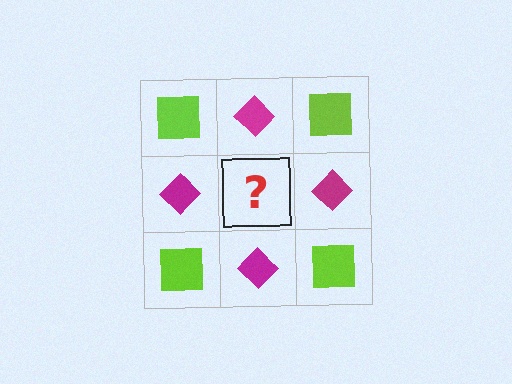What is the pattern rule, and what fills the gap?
The rule is that it alternates lime square and magenta diamond in a checkerboard pattern. The gap should be filled with a lime square.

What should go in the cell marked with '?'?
The missing cell should contain a lime square.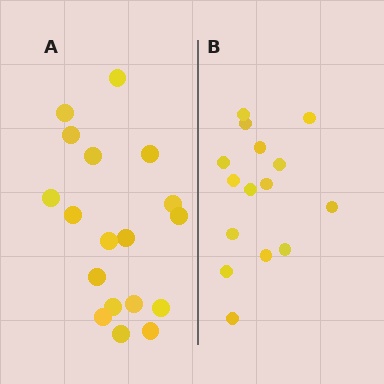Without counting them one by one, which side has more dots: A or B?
Region A (the left region) has more dots.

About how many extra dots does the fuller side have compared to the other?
Region A has just a few more — roughly 2 or 3 more dots than region B.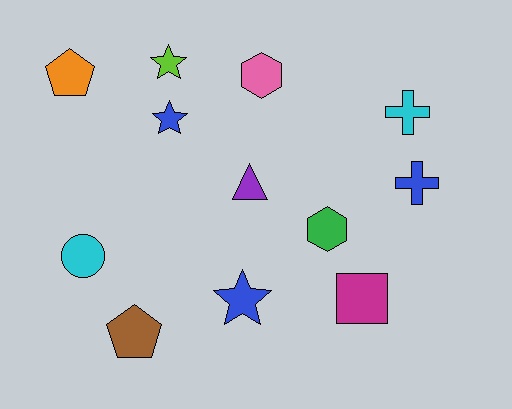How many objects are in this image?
There are 12 objects.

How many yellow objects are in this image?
There are no yellow objects.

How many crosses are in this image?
There are 2 crosses.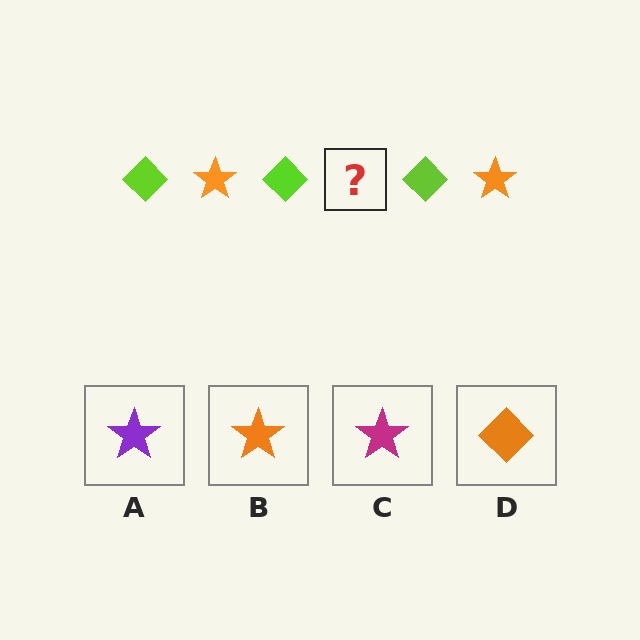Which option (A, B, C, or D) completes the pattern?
B.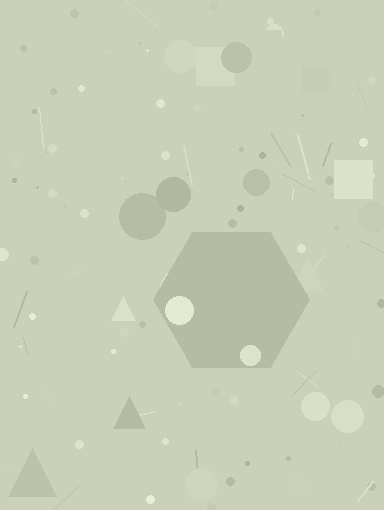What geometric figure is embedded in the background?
A hexagon is embedded in the background.